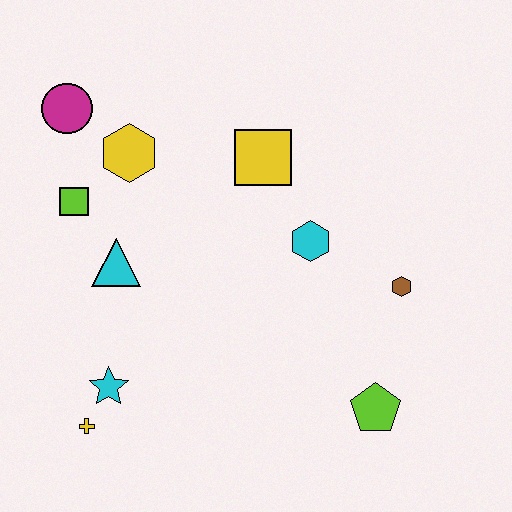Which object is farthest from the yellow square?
The yellow cross is farthest from the yellow square.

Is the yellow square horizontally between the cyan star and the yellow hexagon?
No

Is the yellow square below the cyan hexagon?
No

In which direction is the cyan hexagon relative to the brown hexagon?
The cyan hexagon is to the left of the brown hexagon.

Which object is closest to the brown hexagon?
The cyan hexagon is closest to the brown hexagon.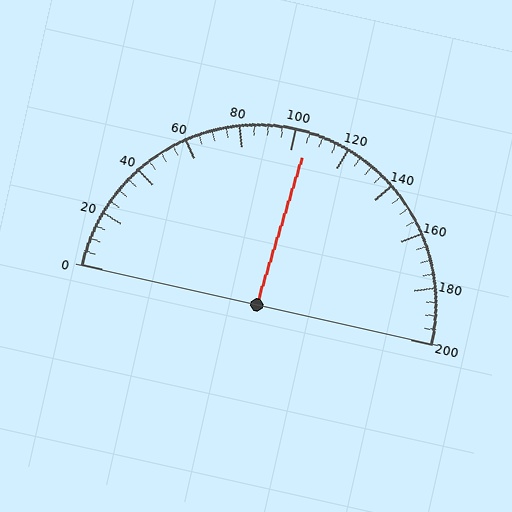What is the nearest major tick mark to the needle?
The nearest major tick mark is 100.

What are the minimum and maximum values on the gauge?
The gauge ranges from 0 to 200.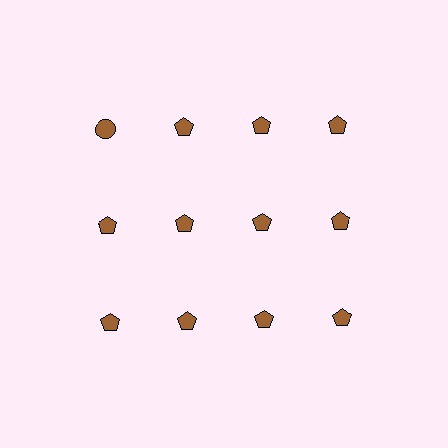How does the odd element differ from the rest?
It has a different shape: circle instead of pentagon.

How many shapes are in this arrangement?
There are 12 shapes arranged in a grid pattern.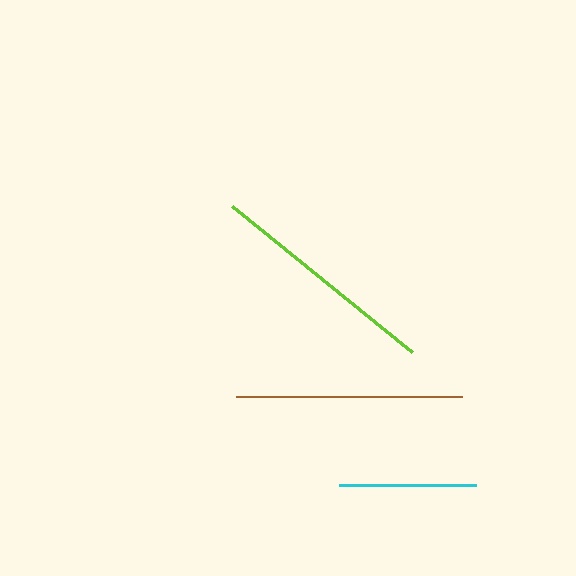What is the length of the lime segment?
The lime segment is approximately 231 pixels long.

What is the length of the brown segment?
The brown segment is approximately 226 pixels long.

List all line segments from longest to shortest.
From longest to shortest: lime, brown, cyan.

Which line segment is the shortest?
The cyan line is the shortest at approximately 137 pixels.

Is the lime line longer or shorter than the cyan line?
The lime line is longer than the cyan line.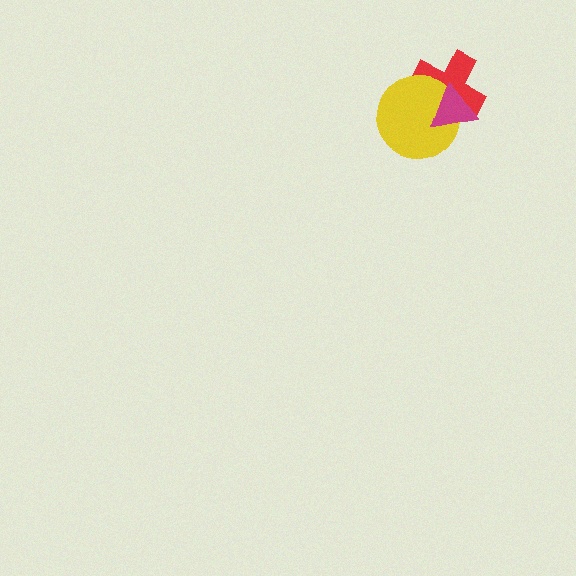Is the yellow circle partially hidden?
Yes, it is partially covered by another shape.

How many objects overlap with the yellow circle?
2 objects overlap with the yellow circle.